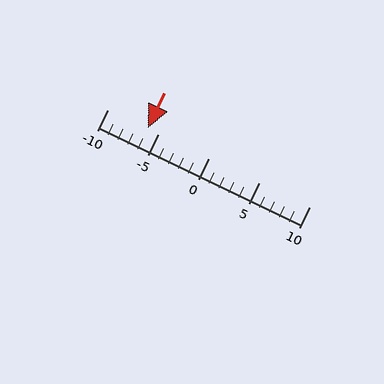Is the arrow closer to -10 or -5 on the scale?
The arrow is closer to -5.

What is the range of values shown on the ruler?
The ruler shows values from -10 to 10.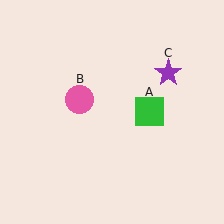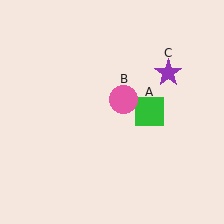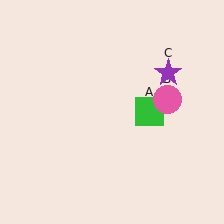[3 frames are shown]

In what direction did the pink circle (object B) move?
The pink circle (object B) moved right.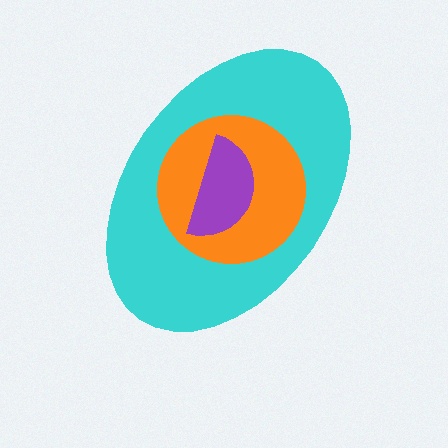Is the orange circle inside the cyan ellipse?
Yes.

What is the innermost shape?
The purple semicircle.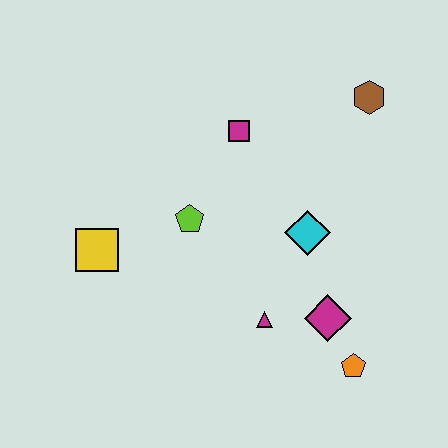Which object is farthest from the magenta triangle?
The brown hexagon is farthest from the magenta triangle.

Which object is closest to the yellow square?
The lime pentagon is closest to the yellow square.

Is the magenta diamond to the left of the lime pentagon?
No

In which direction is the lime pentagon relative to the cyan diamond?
The lime pentagon is to the left of the cyan diamond.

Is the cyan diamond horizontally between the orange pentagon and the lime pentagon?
Yes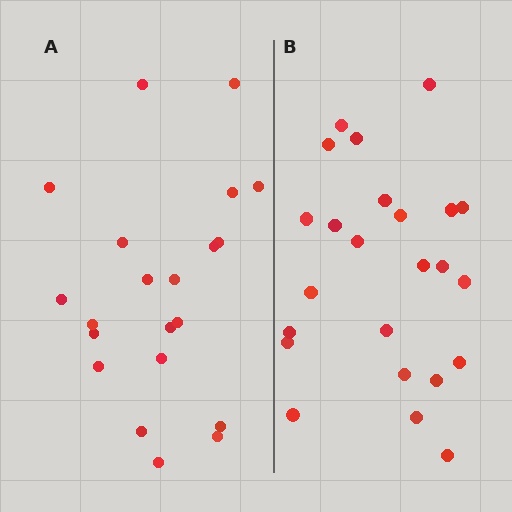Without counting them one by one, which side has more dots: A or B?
Region B (the right region) has more dots.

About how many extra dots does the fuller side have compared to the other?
Region B has just a few more — roughly 2 or 3 more dots than region A.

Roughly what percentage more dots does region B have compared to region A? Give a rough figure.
About 15% more.